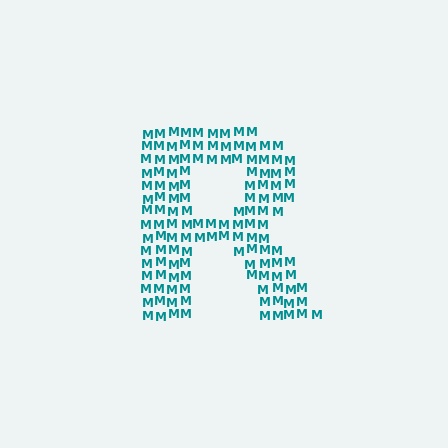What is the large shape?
The large shape is the letter R.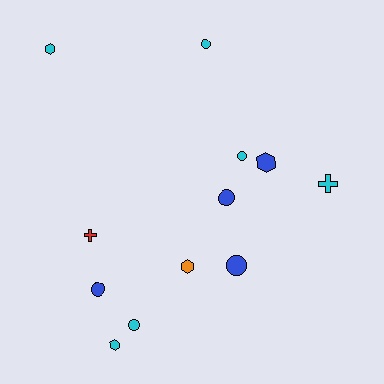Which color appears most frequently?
Cyan, with 6 objects.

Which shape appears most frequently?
Circle, with 6 objects.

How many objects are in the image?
There are 12 objects.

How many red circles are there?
There are no red circles.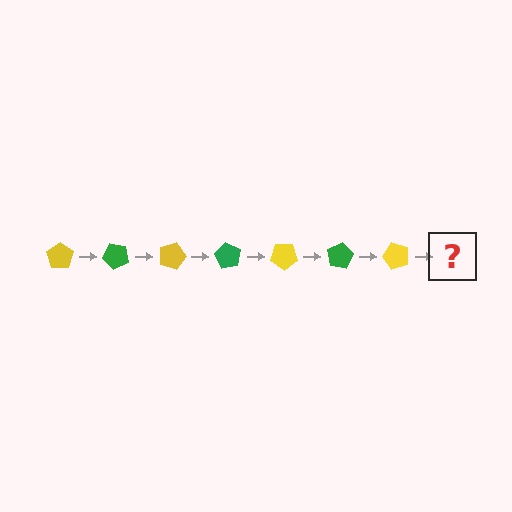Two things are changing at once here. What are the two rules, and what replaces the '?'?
The two rules are that it rotates 45 degrees each step and the color cycles through yellow and green. The '?' should be a green pentagon, rotated 315 degrees from the start.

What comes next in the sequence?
The next element should be a green pentagon, rotated 315 degrees from the start.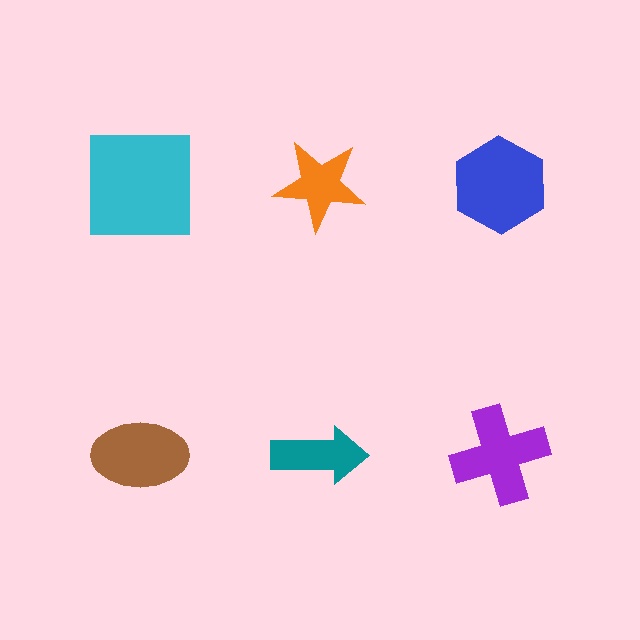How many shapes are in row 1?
3 shapes.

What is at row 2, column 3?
A purple cross.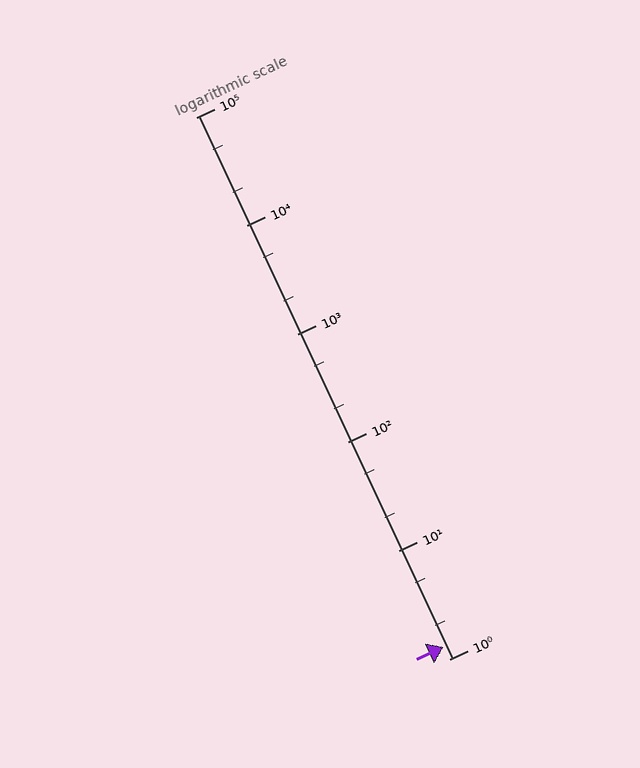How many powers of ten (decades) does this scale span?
The scale spans 5 decades, from 1 to 100000.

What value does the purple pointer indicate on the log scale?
The pointer indicates approximately 1.3.